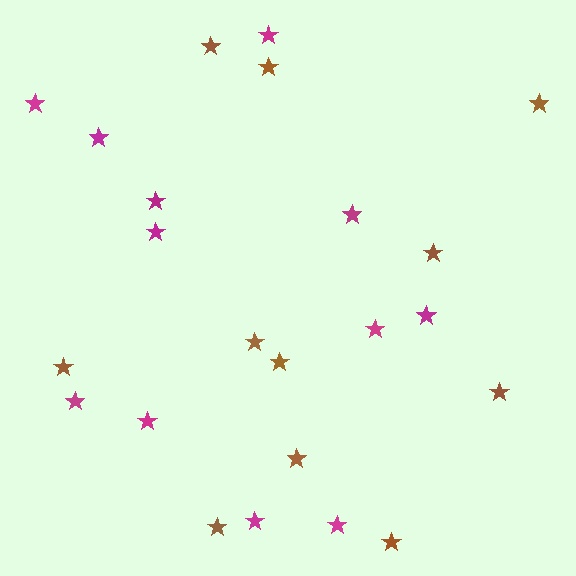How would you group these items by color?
There are 2 groups: one group of brown stars (11) and one group of magenta stars (12).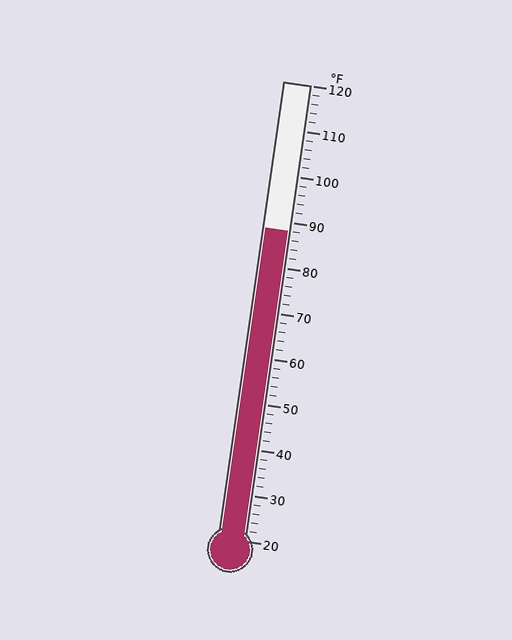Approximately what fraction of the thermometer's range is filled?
The thermometer is filled to approximately 70% of its range.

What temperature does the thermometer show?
The thermometer shows approximately 88°F.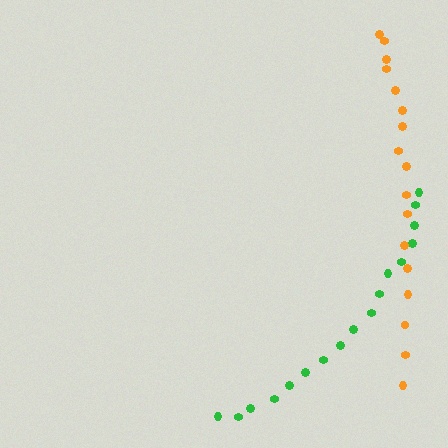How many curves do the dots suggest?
There are 2 distinct paths.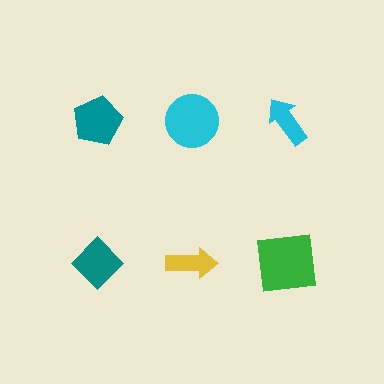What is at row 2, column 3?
A green square.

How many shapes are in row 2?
3 shapes.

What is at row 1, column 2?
A cyan circle.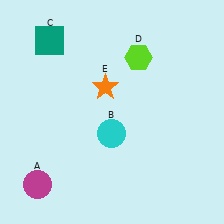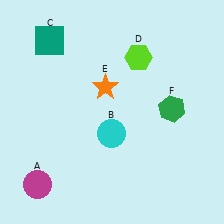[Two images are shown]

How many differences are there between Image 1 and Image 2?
There is 1 difference between the two images.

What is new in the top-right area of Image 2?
A green hexagon (F) was added in the top-right area of Image 2.